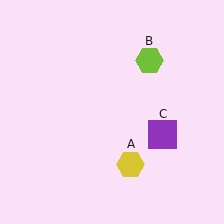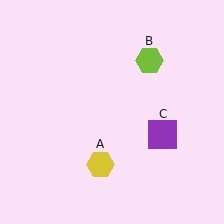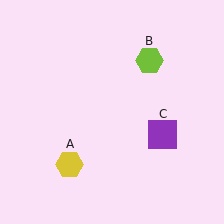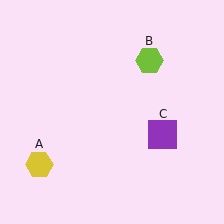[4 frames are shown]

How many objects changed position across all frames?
1 object changed position: yellow hexagon (object A).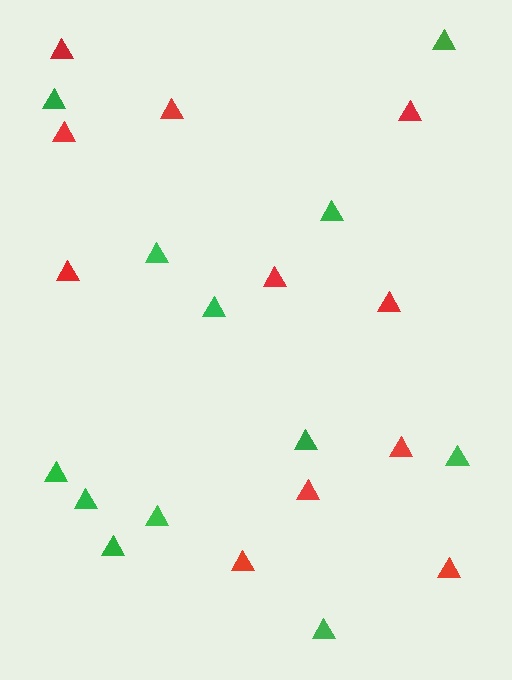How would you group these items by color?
There are 2 groups: one group of green triangles (12) and one group of red triangles (11).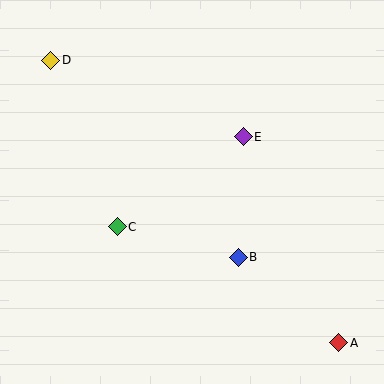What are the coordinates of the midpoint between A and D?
The midpoint between A and D is at (195, 202).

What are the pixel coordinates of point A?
Point A is at (339, 343).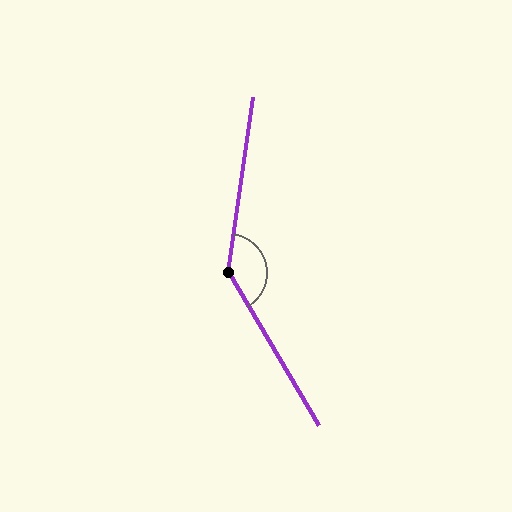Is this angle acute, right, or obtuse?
It is obtuse.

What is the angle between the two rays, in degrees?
Approximately 141 degrees.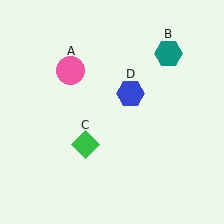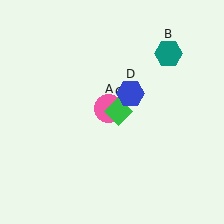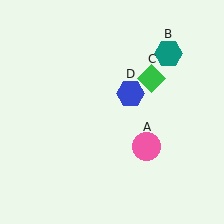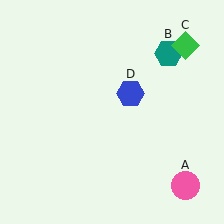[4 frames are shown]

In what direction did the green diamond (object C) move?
The green diamond (object C) moved up and to the right.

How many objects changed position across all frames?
2 objects changed position: pink circle (object A), green diamond (object C).